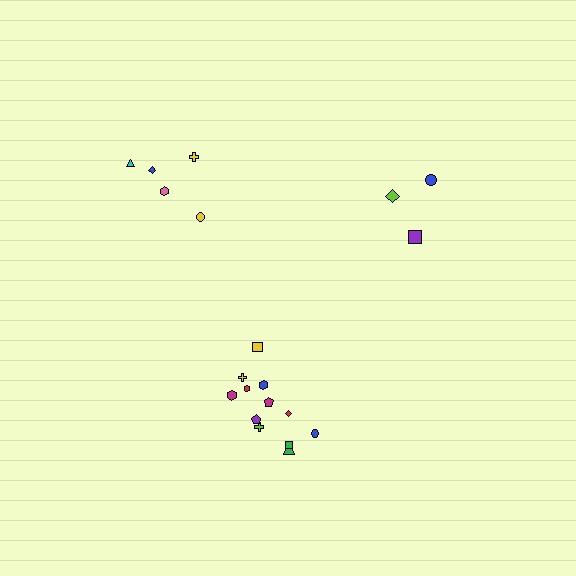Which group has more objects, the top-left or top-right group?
The top-left group.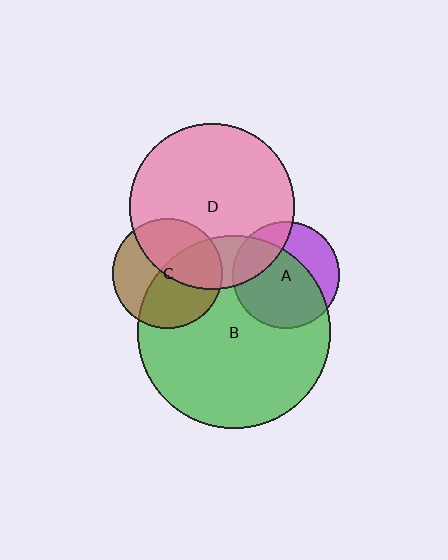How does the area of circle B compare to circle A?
Approximately 3.2 times.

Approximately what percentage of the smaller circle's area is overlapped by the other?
Approximately 65%.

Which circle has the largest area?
Circle B (green).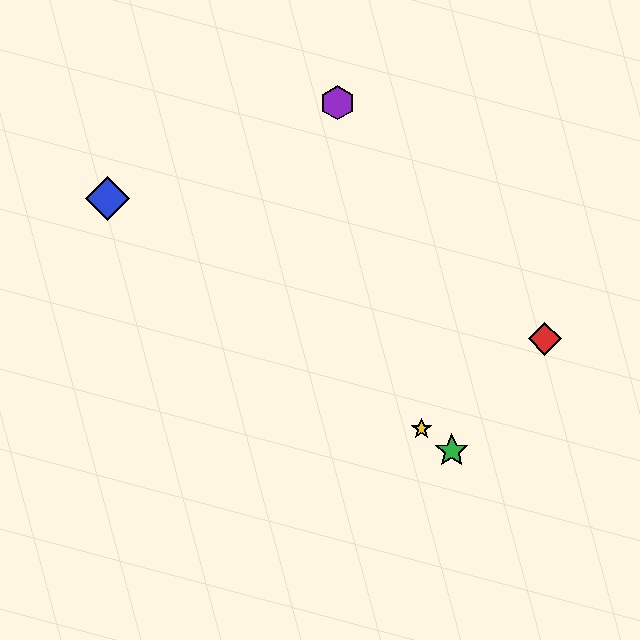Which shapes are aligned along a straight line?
The blue diamond, the green star, the yellow star are aligned along a straight line.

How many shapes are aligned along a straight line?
3 shapes (the blue diamond, the green star, the yellow star) are aligned along a straight line.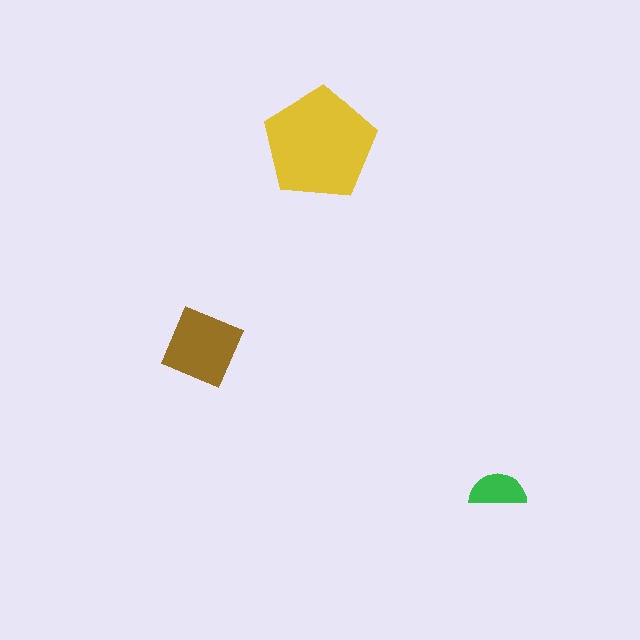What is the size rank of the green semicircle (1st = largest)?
3rd.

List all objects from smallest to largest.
The green semicircle, the brown square, the yellow pentagon.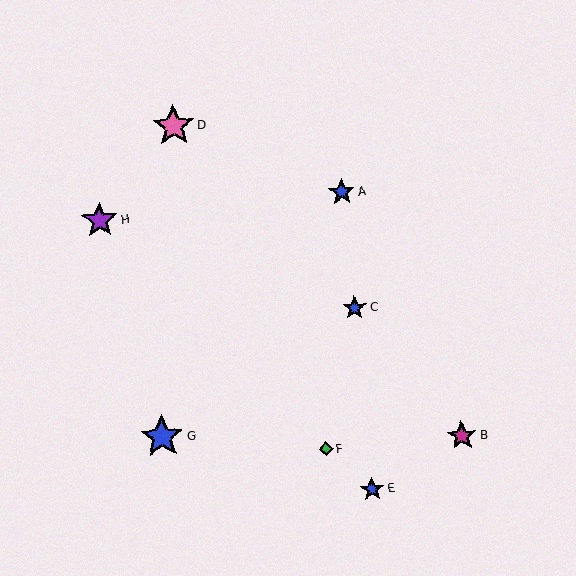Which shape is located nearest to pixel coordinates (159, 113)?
The pink star (labeled D) at (173, 126) is nearest to that location.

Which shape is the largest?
The blue star (labeled G) is the largest.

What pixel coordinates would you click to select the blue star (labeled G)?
Click at (162, 437) to select the blue star G.